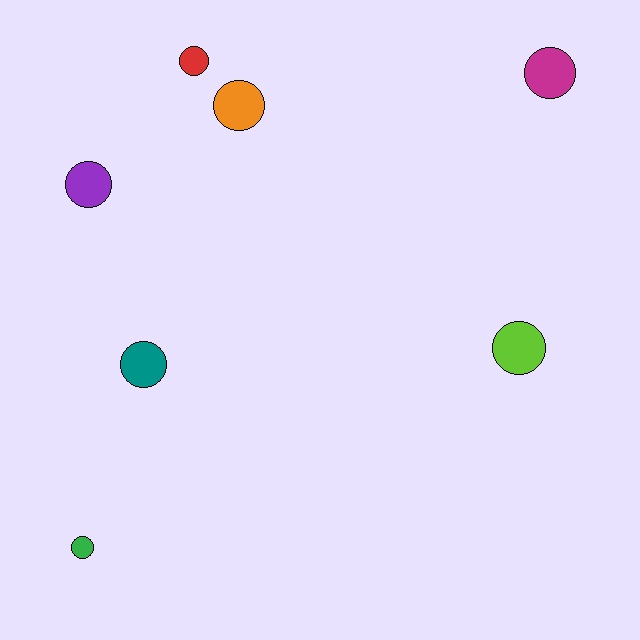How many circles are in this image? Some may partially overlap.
There are 7 circles.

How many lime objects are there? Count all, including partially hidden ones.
There is 1 lime object.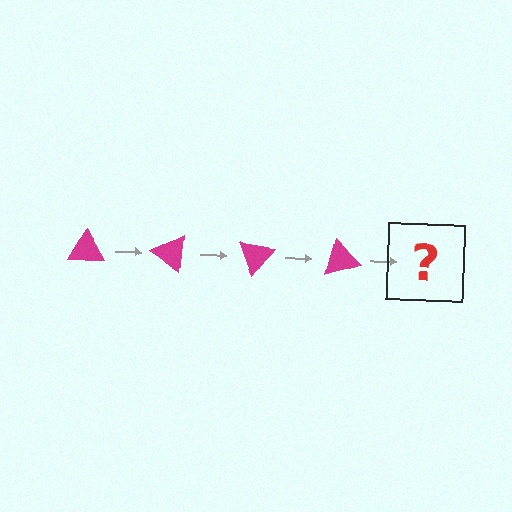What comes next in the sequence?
The next element should be a magenta triangle rotated 140 degrees.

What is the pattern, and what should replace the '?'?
The pattern is that the triangle rotates 35 degrees each step. The '?' should be a magenta triangle rotated 140 degrees.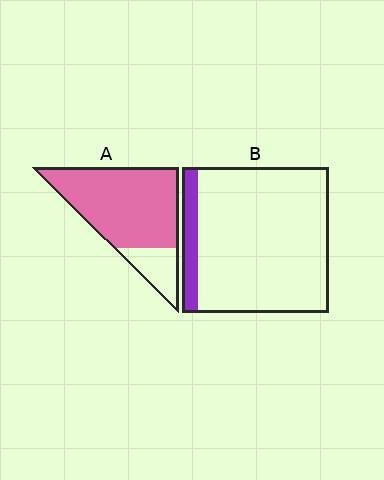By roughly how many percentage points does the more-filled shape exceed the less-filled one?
By roughly 70 percentage points (A over B).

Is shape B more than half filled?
No.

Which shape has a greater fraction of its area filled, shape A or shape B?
Shape A.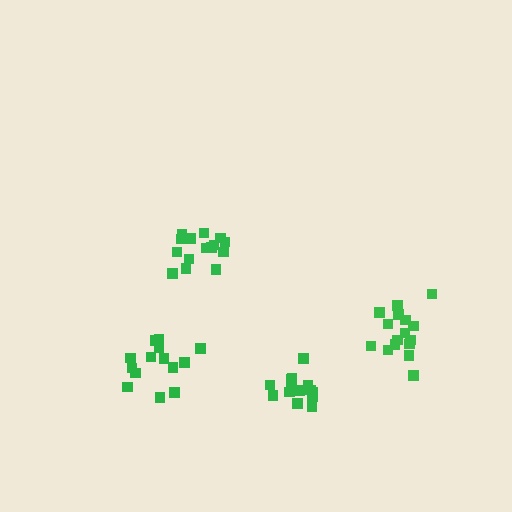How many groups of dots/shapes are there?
There are 4 groups.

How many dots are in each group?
Group 1: 14 dots, Group 2: 15 dots, Group 3: 16 dots, Group 4: 15 dots (60 total).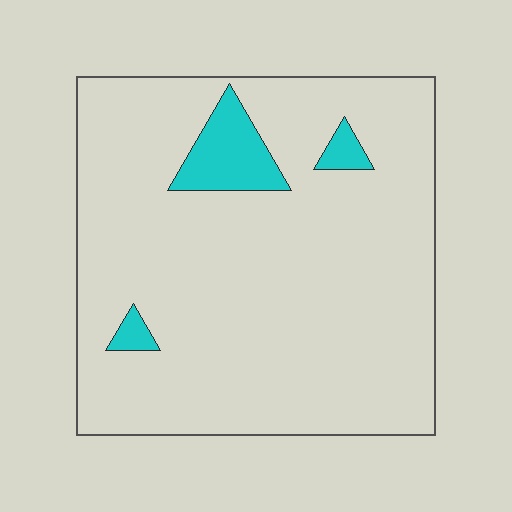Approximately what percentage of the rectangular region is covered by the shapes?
Approximately 10%.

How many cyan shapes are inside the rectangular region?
3.